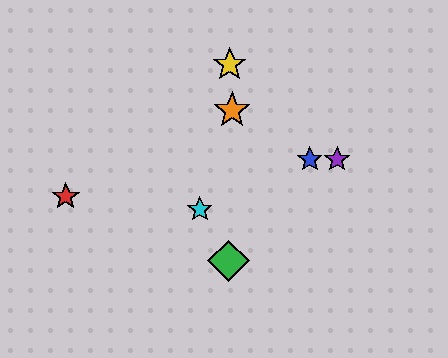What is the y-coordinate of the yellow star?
The yellow star is at y≈64.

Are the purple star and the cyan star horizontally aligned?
No, the purple star is at y≈159 and the cyan star is at y≈209.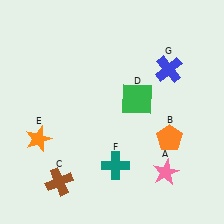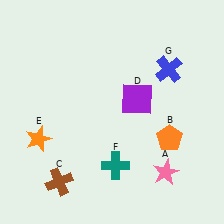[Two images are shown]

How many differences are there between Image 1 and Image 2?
There is 1 difference between the two images.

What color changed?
The square (D) changed from green in Image 1 to purple in Image 2.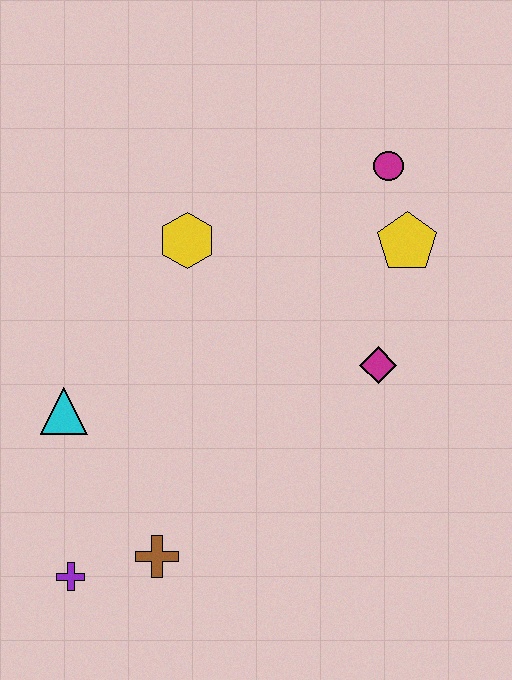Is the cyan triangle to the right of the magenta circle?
No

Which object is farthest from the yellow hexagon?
The purple cross is farthest from the yellow hexagon.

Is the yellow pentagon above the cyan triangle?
Yes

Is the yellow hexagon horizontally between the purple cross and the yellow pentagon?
Yes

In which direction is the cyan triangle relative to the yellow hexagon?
The cyan triangle is below the yellow hexagon.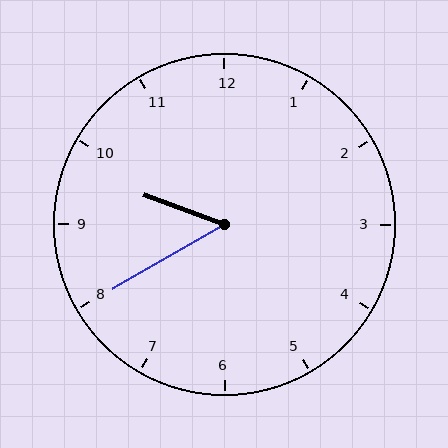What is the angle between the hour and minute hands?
Approximately 50 degrees.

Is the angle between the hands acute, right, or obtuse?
It is acute.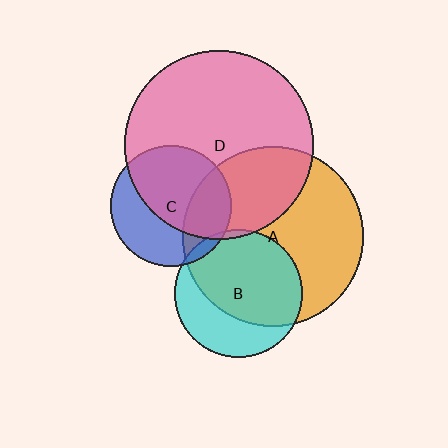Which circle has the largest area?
Circle D (pink).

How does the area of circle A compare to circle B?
Approximately 2.0 times.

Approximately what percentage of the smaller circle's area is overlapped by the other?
Approximately 5%.